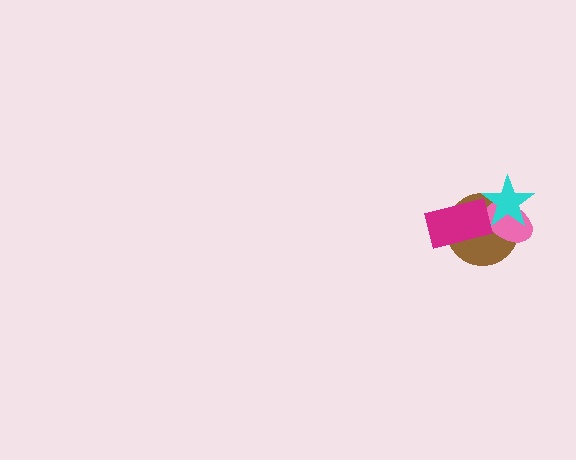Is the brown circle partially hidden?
Yes, it is partially covered by another shape.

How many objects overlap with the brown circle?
3 objects overlap with the brown circle.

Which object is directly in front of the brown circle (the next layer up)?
The pink ellipse is directly in front of the brown circle.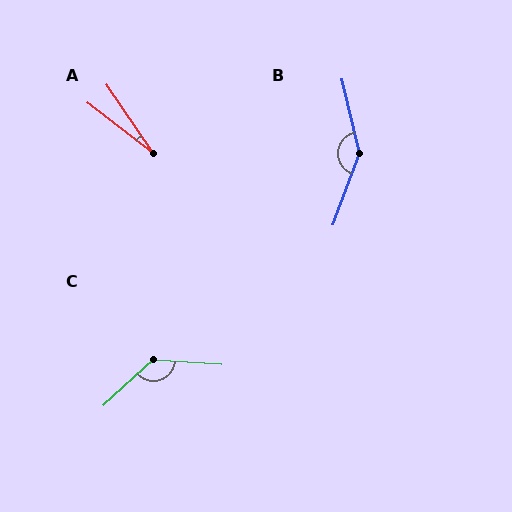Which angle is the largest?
B, at approximately 147 degrees.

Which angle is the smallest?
A, at approximately 18 degrees.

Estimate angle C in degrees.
Approximately 133 degrees.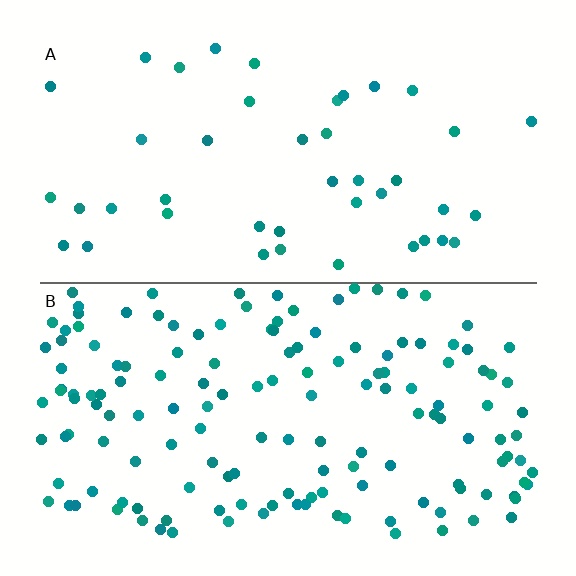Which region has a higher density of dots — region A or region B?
B (the bottom).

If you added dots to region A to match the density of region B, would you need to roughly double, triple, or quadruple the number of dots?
Approximately triple.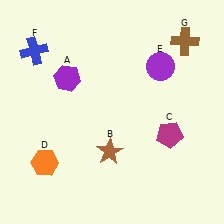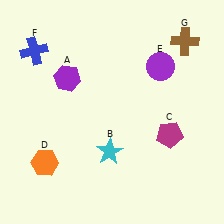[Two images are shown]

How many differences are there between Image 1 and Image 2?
There is 1 difference between the two images.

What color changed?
The star (B) changed from brown in Image 1 to cyan in Image 2.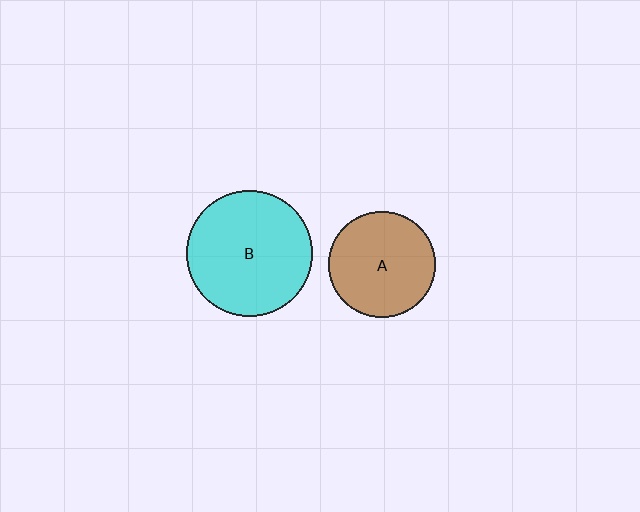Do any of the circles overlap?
No, none of the circles overlap.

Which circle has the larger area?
Circle B (cyan).